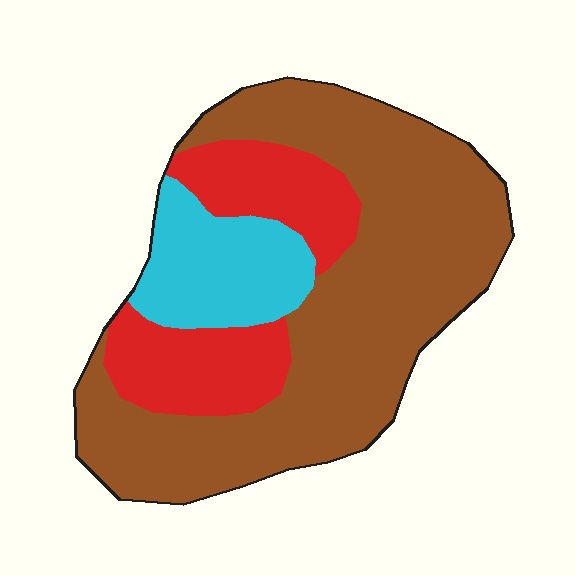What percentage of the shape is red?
Red takes up between a sixth and a third of the shape.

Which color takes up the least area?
Cyan, at roughly 15%.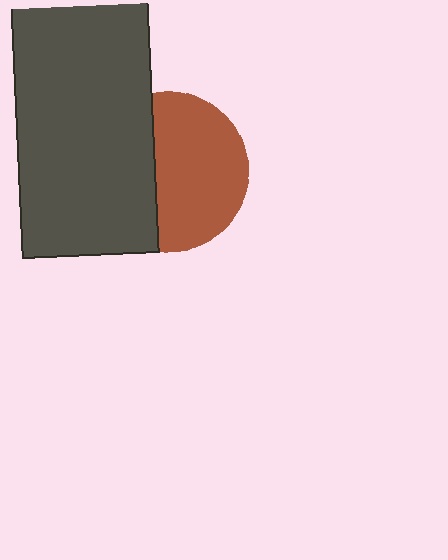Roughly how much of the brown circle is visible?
About half of it is visible (roughly 59%).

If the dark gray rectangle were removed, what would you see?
You would see the complete brown circle.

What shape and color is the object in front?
The object in front is a dark gray rectangle.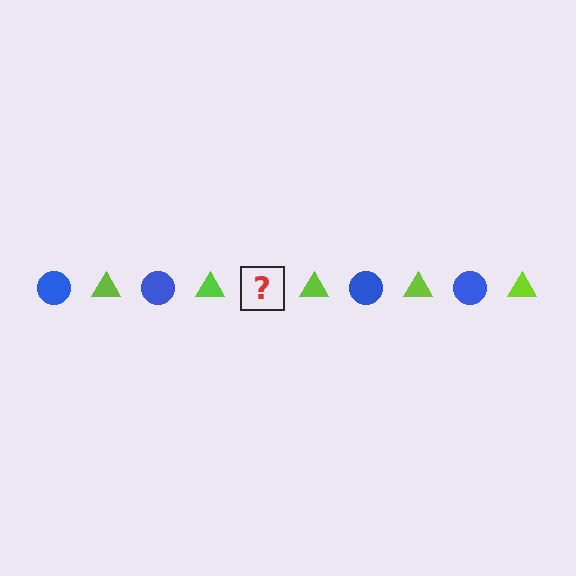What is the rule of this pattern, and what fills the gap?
The rule is that the pattern alternates between blue circle and lime triangle. The gap should be filled with a blue circle.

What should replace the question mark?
The question mark should be replaced with a blue circle.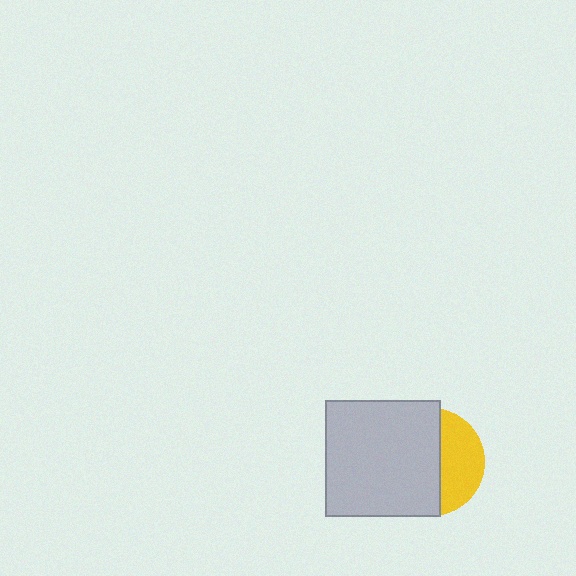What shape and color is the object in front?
The object in front is a light gray square.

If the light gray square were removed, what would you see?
You would see the complete yellow circle.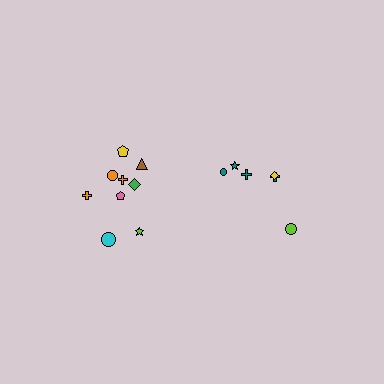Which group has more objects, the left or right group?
The left group.